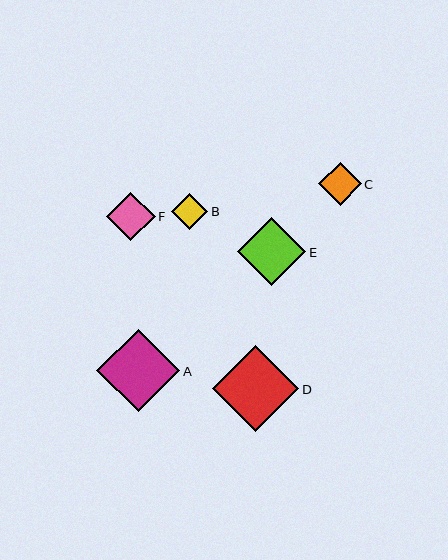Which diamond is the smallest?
Diamond B is the smallest with a size of approximately 36 pixels.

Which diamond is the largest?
Diamond D is the largest with a size of approximately 86 pixels.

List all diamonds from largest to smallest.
From largest to smallest: D, A, E, F, C, B.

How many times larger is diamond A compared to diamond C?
Diamond A is approximately 2.0 times the size of diamond C.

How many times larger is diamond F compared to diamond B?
Diamond F is approximately 1.4 times the size of diamond B.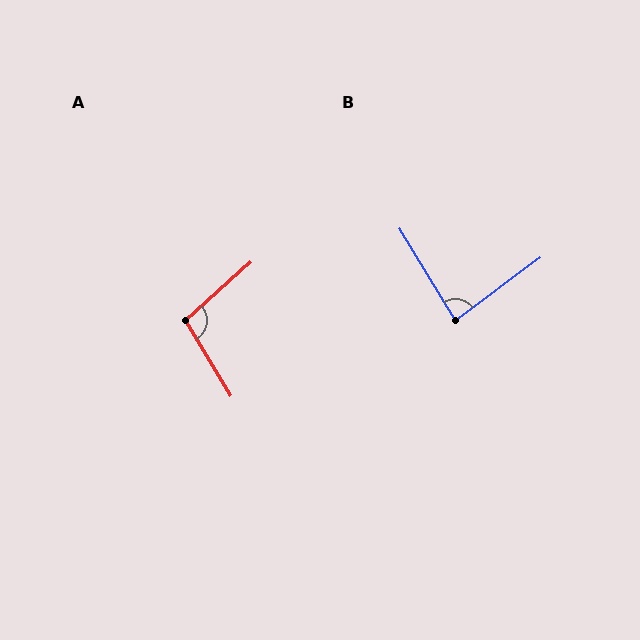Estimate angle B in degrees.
Approximately 85 degrees.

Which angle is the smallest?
B, at approximately 85 degrees.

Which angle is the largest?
A, at approximately 101 degrees.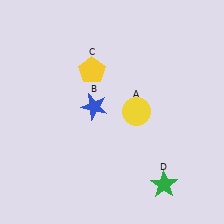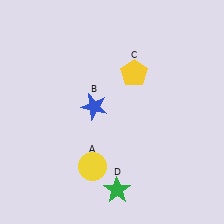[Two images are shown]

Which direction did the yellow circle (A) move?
The yellow circle (A) moved down.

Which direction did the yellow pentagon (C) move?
The yellow pentagon (C) moved right.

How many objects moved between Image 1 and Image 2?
3 objects moved between the two images.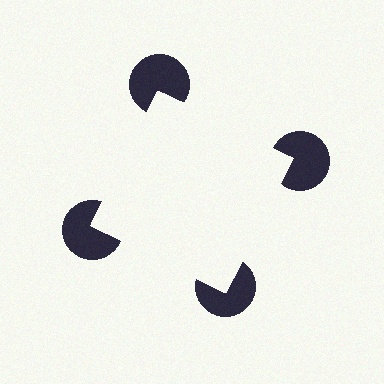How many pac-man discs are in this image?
There are 4 — one at each vertex of the illusory square.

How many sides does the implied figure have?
4 sides.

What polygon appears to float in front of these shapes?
An illusory square — its edges are inferred from the aligned wedge cuts in the pac-man discs, not physically drawn.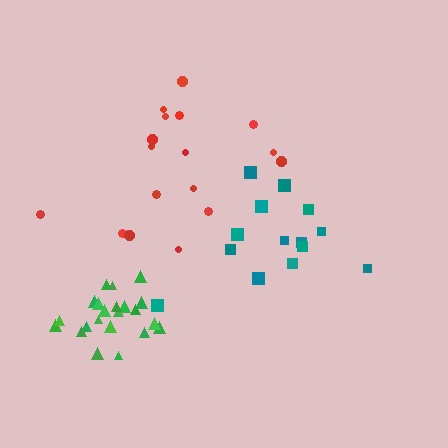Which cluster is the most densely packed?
Green.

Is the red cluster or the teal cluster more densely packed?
Teal.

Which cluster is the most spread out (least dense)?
Red.